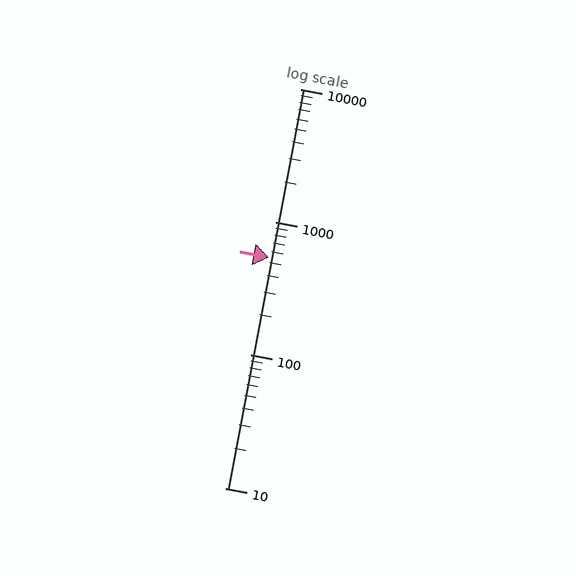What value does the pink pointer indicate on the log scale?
The pointer indicates approximately 540.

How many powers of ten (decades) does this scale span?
The scale spans 3 decades, from 10 to 10000.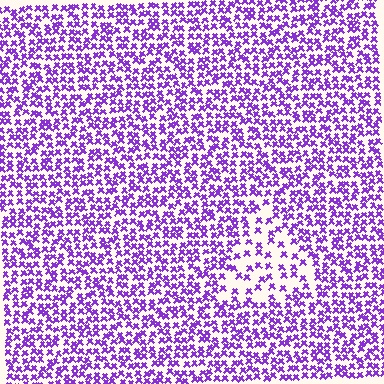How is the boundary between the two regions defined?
The boundary is defined by a change in element density (approximately 2.0x ratio). All elements are the same color, size, and shape.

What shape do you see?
I see a triangle.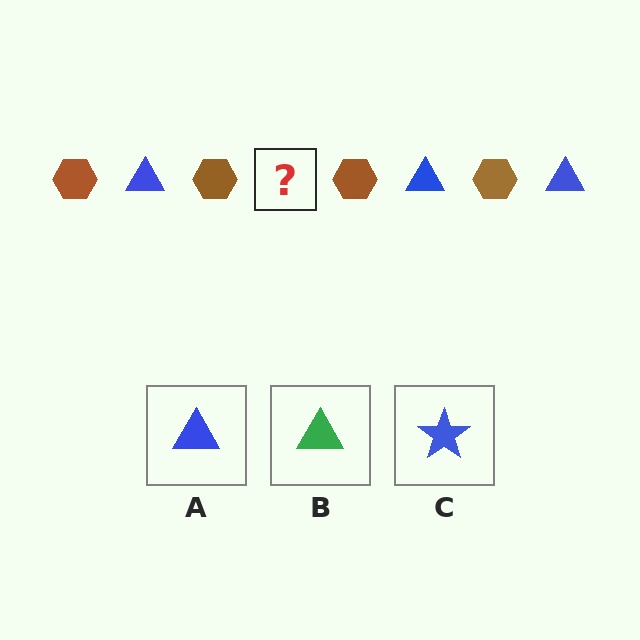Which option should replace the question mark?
Option A.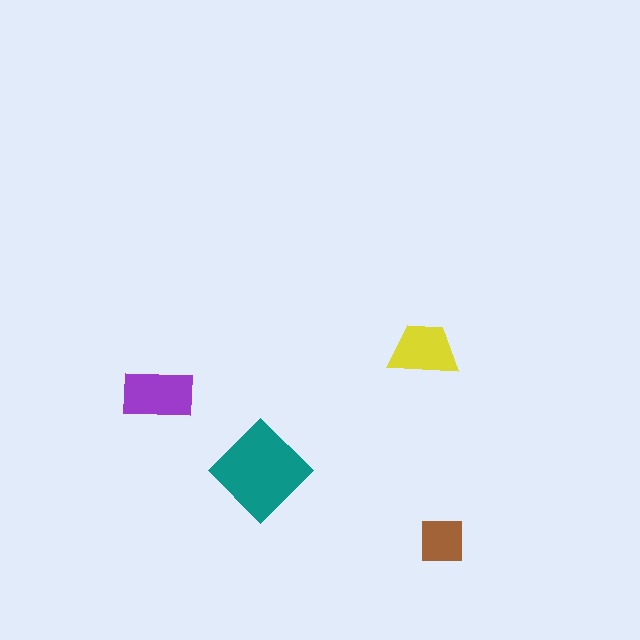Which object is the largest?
The teal diamond.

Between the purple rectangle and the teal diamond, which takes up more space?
The teal diamond.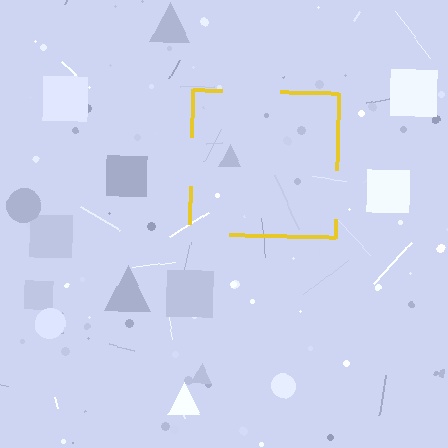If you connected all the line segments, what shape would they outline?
They would outline a square.